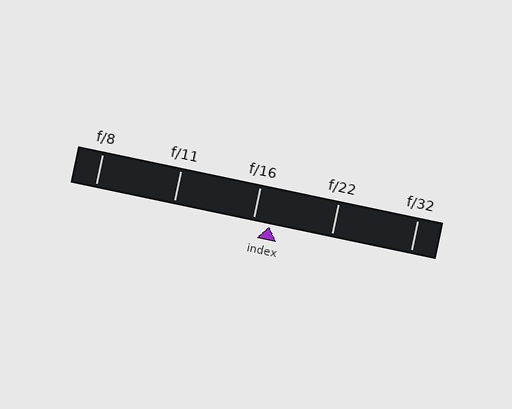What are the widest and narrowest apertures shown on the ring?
The widest aperture shown is f/8 and the narrowest is f/32.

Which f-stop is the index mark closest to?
The index mark is closest to f/16.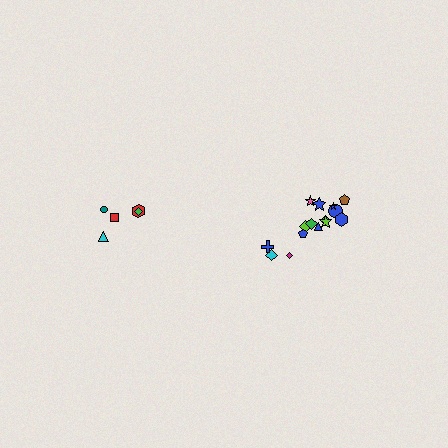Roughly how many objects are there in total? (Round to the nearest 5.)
Roughly 20 objects in total.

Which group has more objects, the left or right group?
The right group.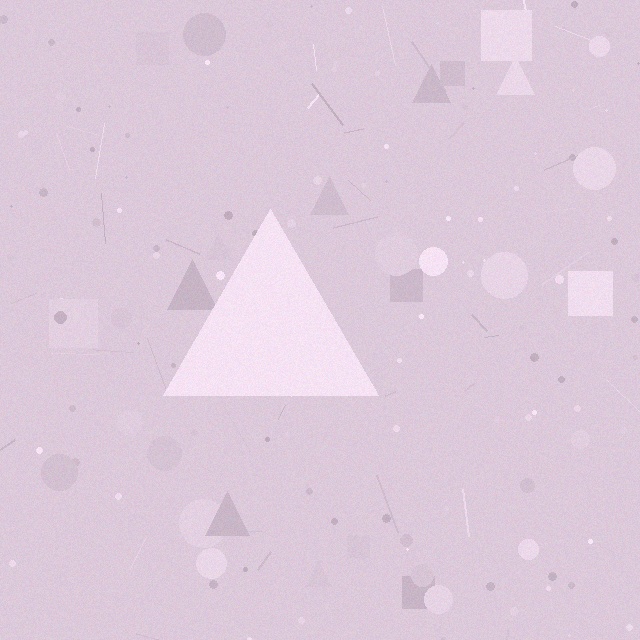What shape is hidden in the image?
A triangle is hidden in the image.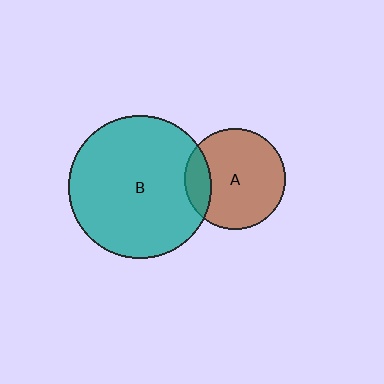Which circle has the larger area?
Circle B (teal).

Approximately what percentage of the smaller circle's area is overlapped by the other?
Approximately 15%.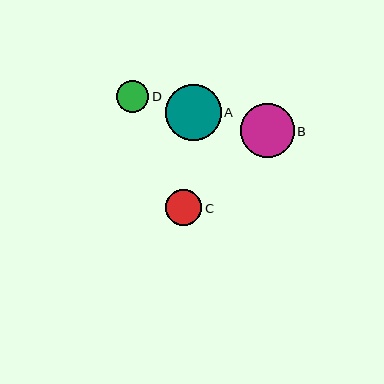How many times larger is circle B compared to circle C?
Circle B is approximately 1.5 times the size of circle C.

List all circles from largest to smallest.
From largest to smallest: A, B, C, D.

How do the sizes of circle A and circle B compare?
Circle A and circle B are approximately the same size.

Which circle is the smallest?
Circle D is the smallest with a size of approximately 32 pixels.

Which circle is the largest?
Circle A is the largest with a size of approximately 55 pixels.